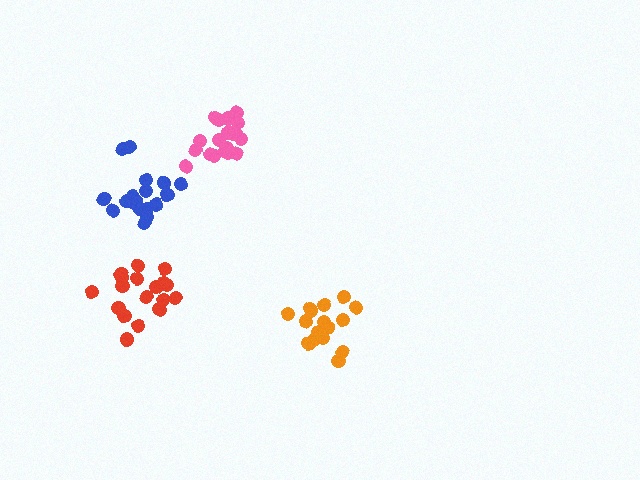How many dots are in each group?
Group 1: 19 dots, Group 2: 18 dots, Group 3: 18 dots, Group 4: 16 dots (71 total).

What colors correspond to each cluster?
The clusters are colored: pink, blue, red, orange.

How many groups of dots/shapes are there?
There are 4 groups.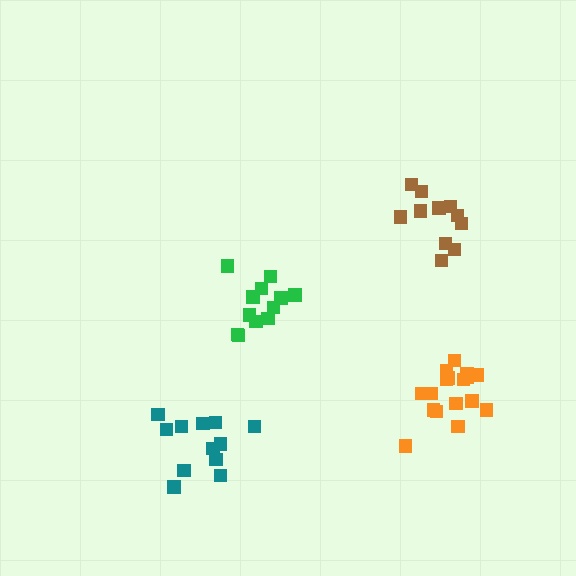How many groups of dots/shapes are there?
There are 4 groups.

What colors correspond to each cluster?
The clusters are colored: orange, brown, teal, green.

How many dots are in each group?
Group 1: 17 dots, Group 2: 11 dots, Group 3: 12 dots, Group 4: 12 dots (52 total).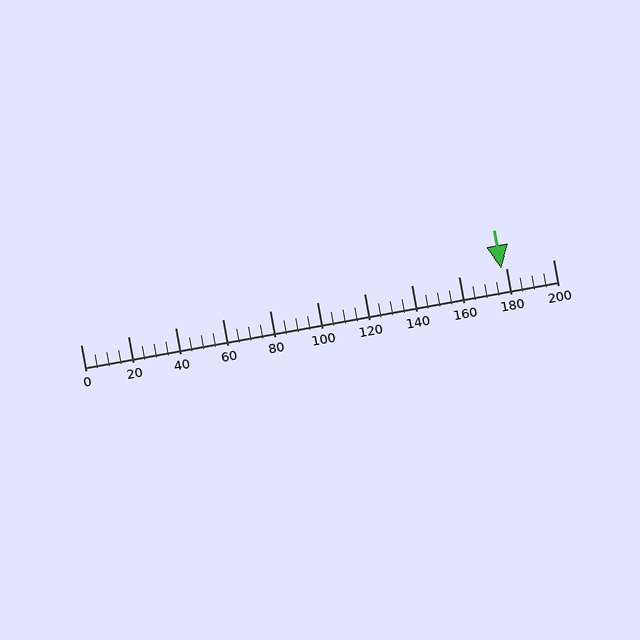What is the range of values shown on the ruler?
The ruler shows values from 0 to 200.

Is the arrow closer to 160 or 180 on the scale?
The arrow is closer to 180.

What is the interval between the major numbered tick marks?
The major tick marks are spaced 20 units apart.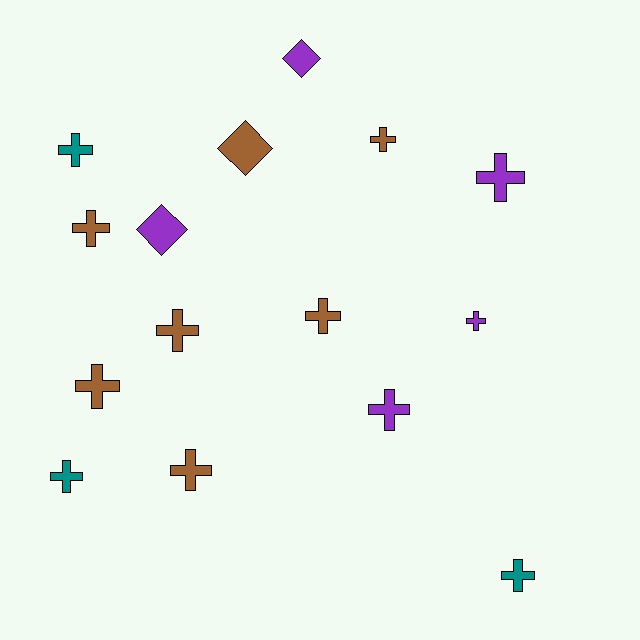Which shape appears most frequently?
Cross, with 12 objects.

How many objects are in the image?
There are 15 objects.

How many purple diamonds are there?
There are 2 purple diamonds.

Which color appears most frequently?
Brown, with 7 objects.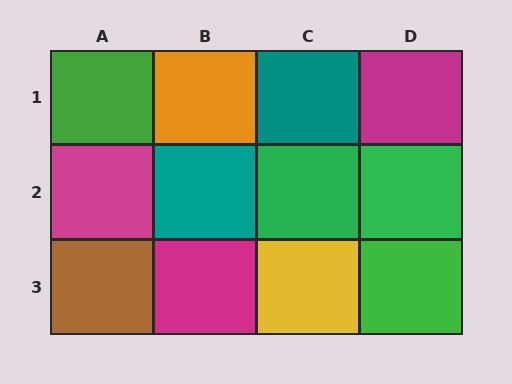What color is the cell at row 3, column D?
Green.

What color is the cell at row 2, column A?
Magenta.